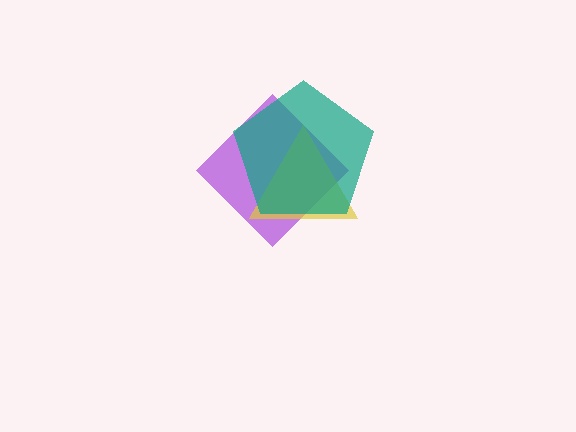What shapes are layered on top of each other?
The layered shapes are: a purple diamond, a yellow triangle, a teal pentagon.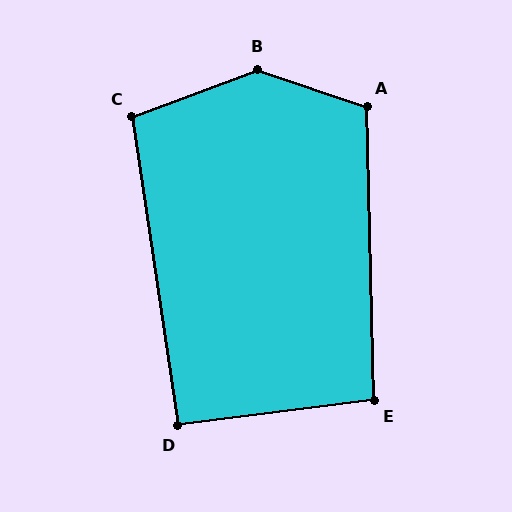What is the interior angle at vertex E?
Approximately 96 degrees (obtuse).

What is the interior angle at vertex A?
Approximately 110 degrees (obtuse).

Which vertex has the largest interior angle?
B, at approximately 141 degrees.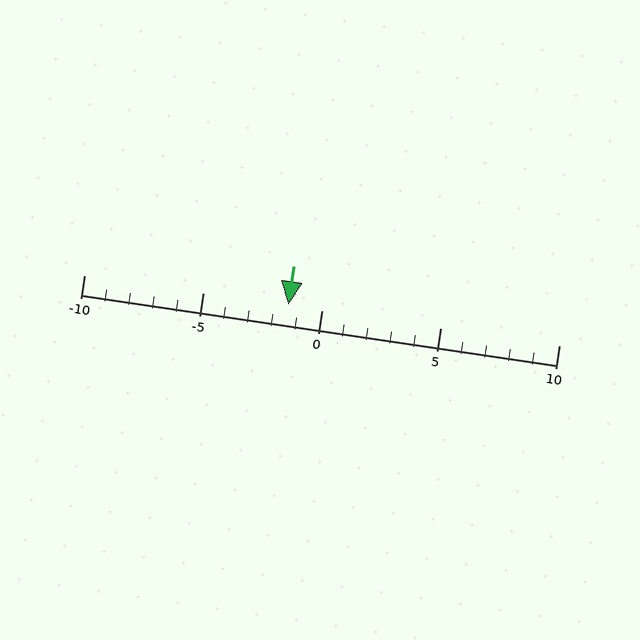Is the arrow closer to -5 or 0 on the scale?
The arrow is closer to 0.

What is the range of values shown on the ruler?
The ruler shows values from -10 to 10.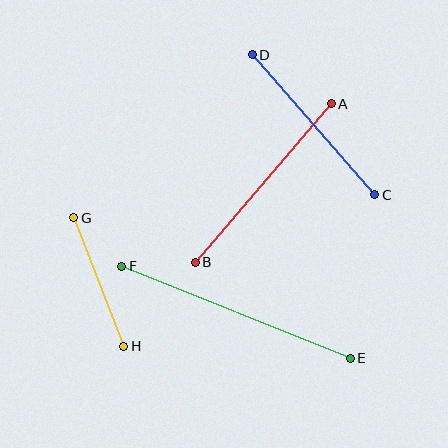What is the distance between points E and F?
The distance is approximately 246 pixels.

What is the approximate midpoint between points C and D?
The midpoint is at approximately (314, 125) pixels.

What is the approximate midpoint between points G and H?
The midpoint is at approximately (99, 282) pixels.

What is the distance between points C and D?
The distance is approximately 186 pixels.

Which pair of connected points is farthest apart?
Points E and F are farthest apart.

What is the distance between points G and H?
The distance is approximately 138 pixels.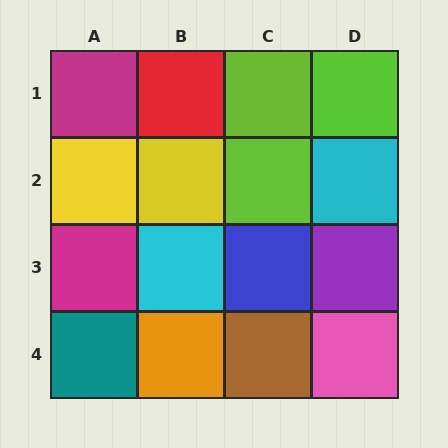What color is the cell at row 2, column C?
Lime.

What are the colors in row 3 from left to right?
Magenta, cyan, blue, purple.